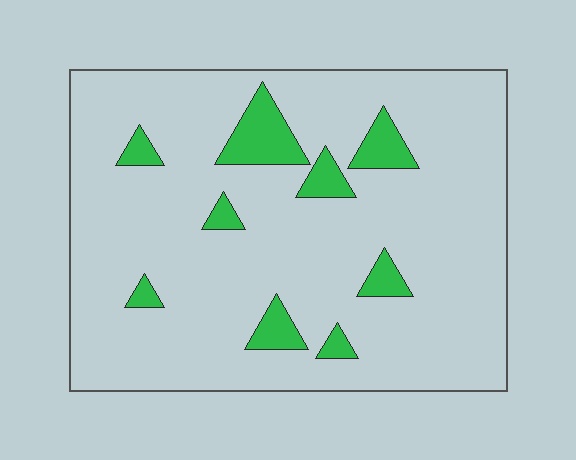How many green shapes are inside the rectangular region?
9.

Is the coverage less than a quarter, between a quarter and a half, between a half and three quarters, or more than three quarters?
Less than a quarter.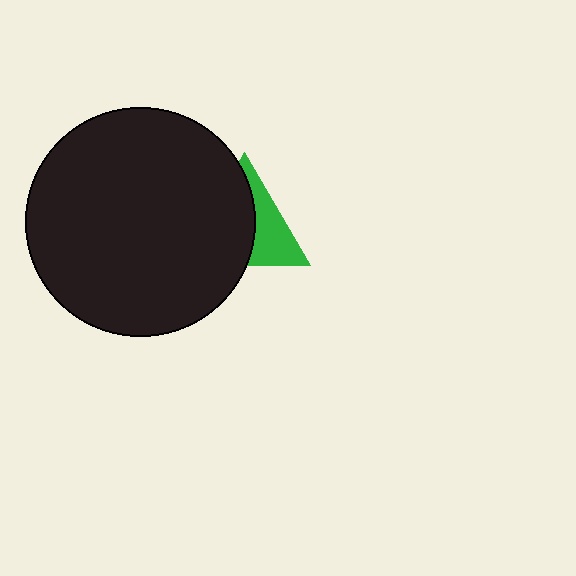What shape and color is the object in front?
The object in front is a black circle.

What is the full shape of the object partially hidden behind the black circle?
The partially hidden object is a green triangle.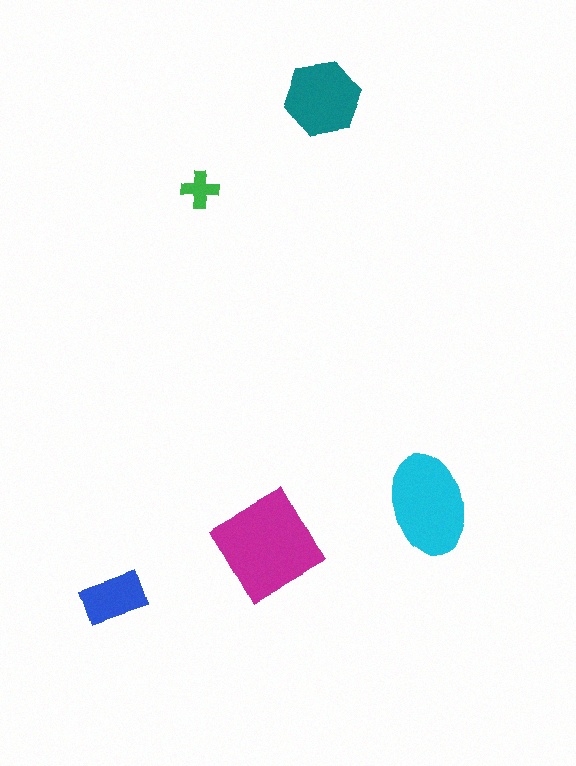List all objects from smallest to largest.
The green cross, the blue rectangle, the teal hexagon, the cyan ellipse, the magenta square.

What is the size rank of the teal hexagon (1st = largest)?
3rd.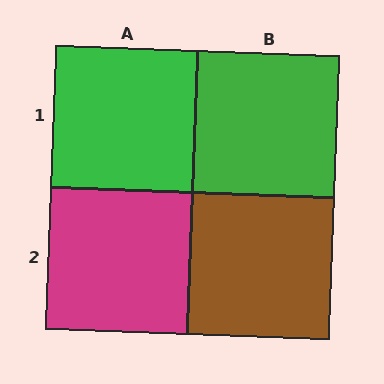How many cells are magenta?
1 cell is magenta.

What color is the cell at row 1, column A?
Green.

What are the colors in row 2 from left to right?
Magenta, brown.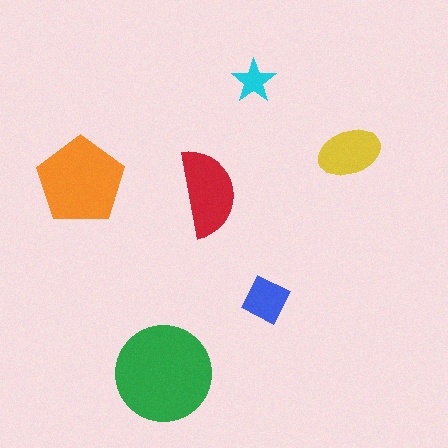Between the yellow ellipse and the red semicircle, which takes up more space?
The red semicircle.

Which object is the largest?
The green circle.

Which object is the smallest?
The cyan star.